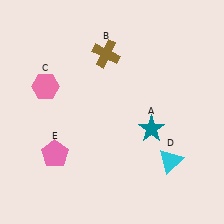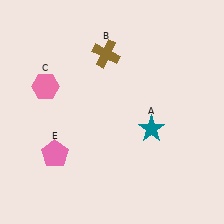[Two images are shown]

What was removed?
The cyan triangle (D) was removed in Image 2.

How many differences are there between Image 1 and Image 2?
There is 1 difference between the two images.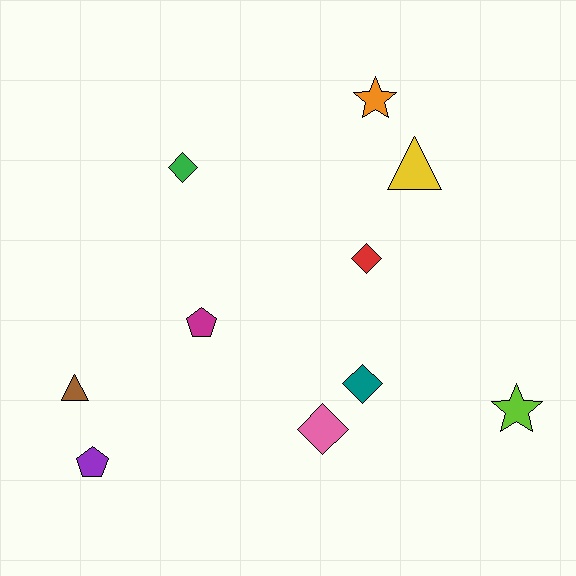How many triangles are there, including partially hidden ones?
There are 2 triangles.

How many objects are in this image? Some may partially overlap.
There are 10 objects.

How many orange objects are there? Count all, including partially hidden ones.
There is 1 orange object.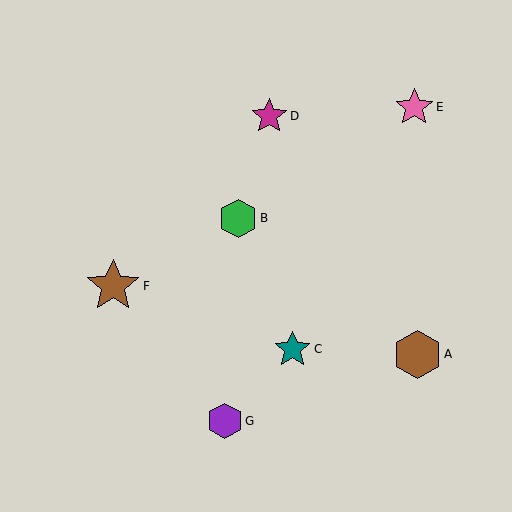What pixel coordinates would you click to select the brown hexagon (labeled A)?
Click at (417, 354) to select the brown hexagon A.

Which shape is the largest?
The brown star (labeled F) is the largest.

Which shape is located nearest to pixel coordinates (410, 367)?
The brown hexagon (labeled A) at (417, 354) is nearest to that location.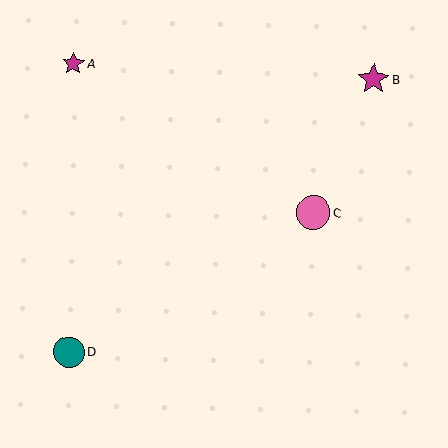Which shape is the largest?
The pink circle (labeled C) is the largest.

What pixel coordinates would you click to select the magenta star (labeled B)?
Click at (373, 79) to select the magenta star B.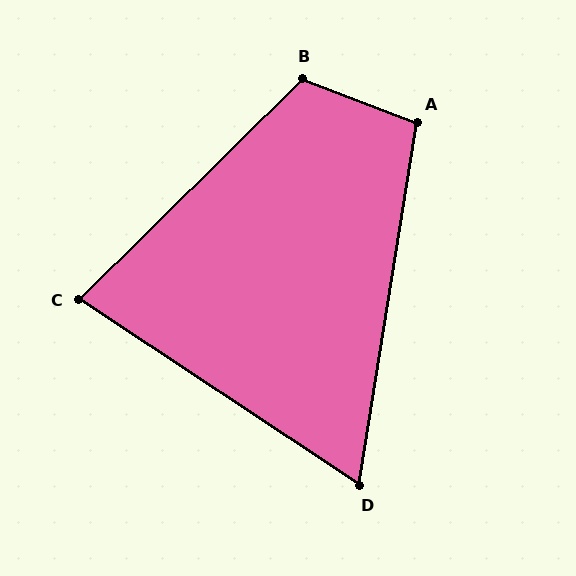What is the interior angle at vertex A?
Approximately 102 degrees (obtuse).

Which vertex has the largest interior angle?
B, at approximately 114 degrees.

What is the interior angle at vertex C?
Approximately 78 degrees (acute).